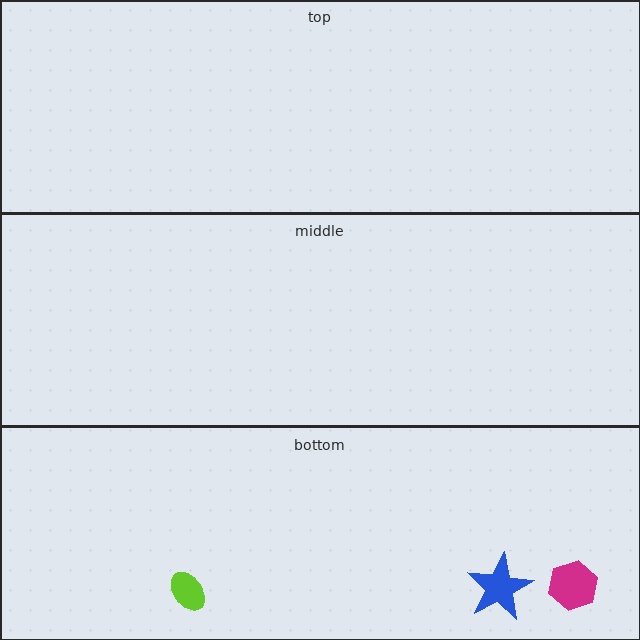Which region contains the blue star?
The bottom region.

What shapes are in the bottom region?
The lime ellipse, the magenta hexagon, the blue star.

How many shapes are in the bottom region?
3.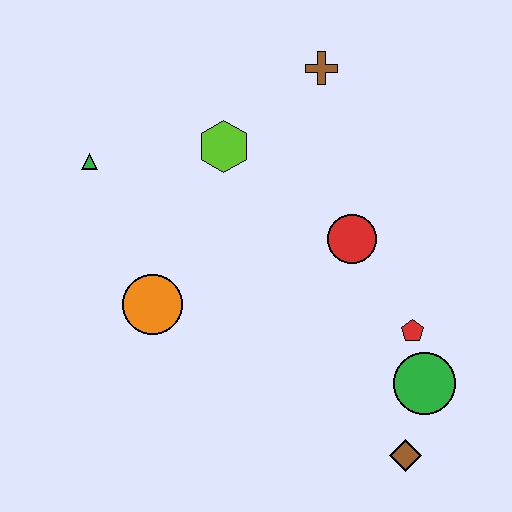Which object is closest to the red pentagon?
The green circle is closest to the red pentagon.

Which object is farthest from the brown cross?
The brown diamond is farthest from the brown cross.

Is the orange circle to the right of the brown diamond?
No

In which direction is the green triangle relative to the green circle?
The green triangle is to the left of the green circle.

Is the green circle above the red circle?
No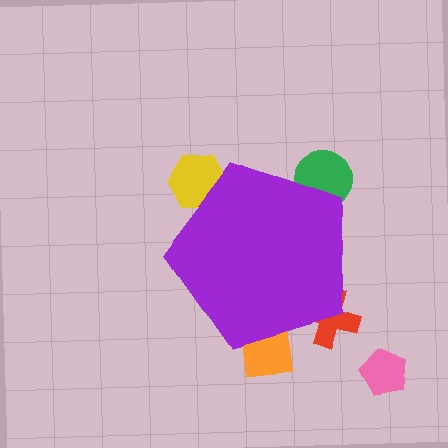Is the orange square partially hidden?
Yes, the orange square is partially hidden behind the purple pentagon.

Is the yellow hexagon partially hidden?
Yes, the yellow hexagon is partially hidden behind the purple pentagon.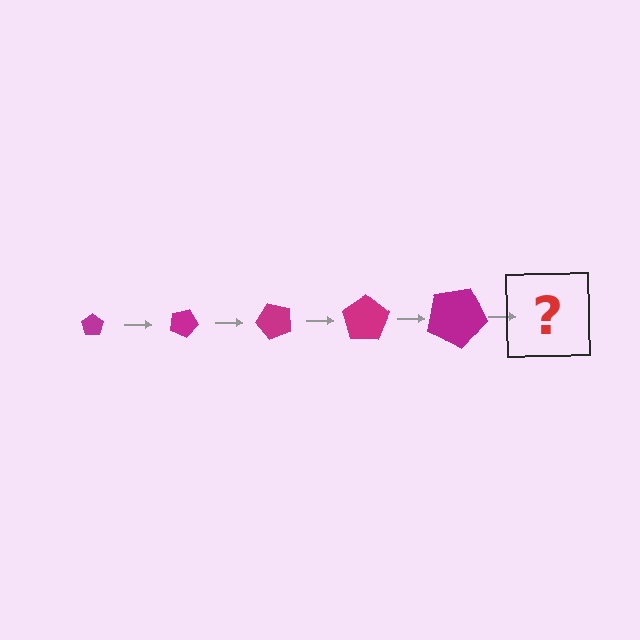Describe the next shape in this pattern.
It should be a pentagon, larger than the previous one and rotated 125 degrees from the start.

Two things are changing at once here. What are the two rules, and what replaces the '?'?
The two rules are that the pentagon grows larger each step and it rotates 25 degrees each step. The '?' should be a pentagon, larger than the previous one and rotated 125 degrees from the start.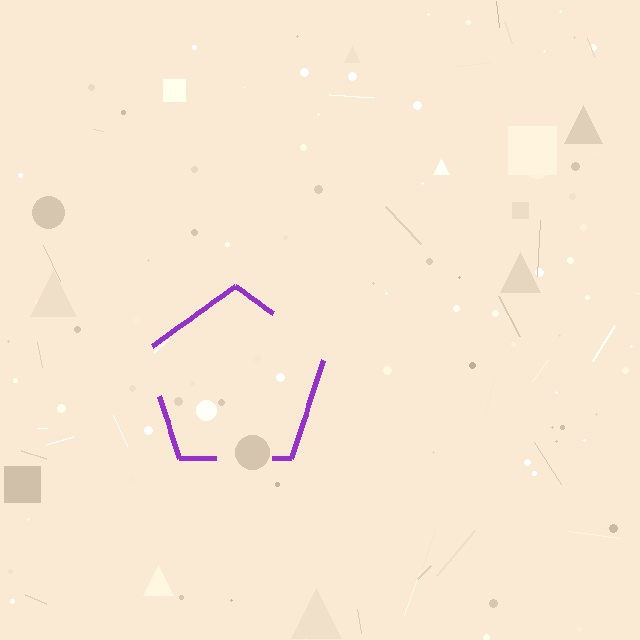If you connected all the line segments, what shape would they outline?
They would outline a pentagon.